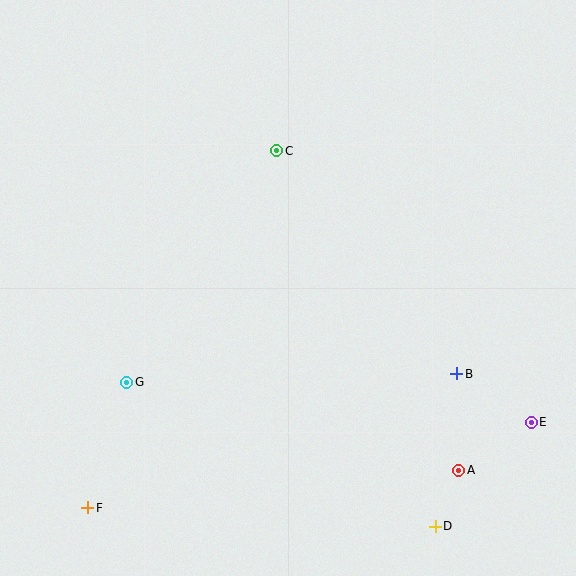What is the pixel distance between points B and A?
The distance between B and A is 97 pixels.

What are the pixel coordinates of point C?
Point C is at (277, 151).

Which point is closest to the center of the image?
Point C at (277, 151) is closest to the center.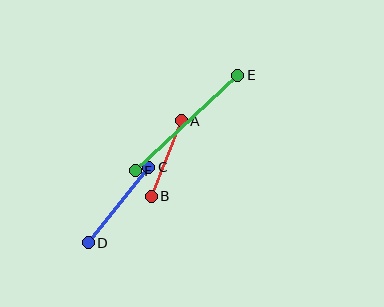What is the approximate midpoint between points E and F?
The midpoint is at approximately (187, 123) pixels.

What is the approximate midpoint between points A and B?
The midpoint is at approximately (166, 158) pixels.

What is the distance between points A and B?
The distance is approximately 81 pixels.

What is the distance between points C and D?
The distance is approximately 97 pixels.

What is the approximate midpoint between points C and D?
The midpoint is at approximately (119, 205) pixels.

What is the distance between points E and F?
The distance is approximately 140 pixels.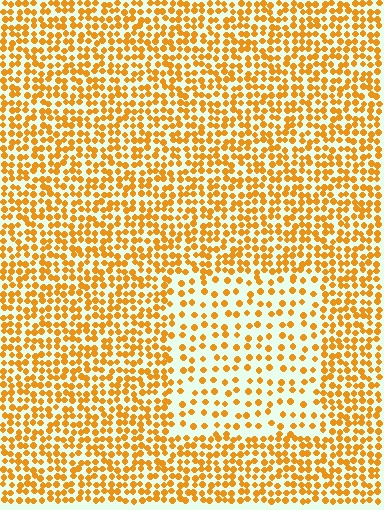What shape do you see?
I see a rectangle.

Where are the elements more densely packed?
The elements are more densely packed outside the rectangle boundary.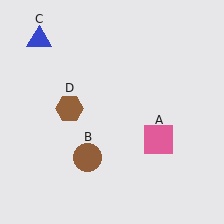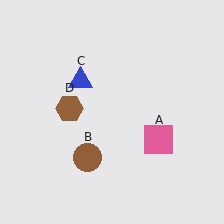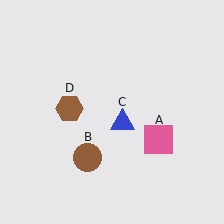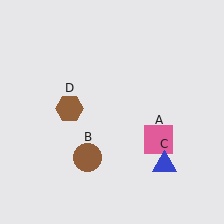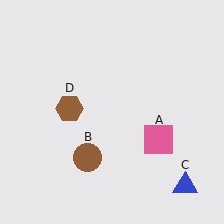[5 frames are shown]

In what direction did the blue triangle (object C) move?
The blue triangle (object C) moved down and to the right.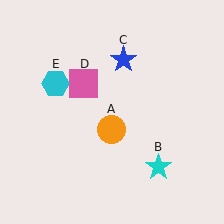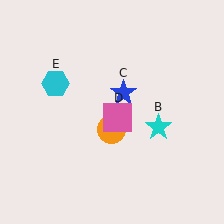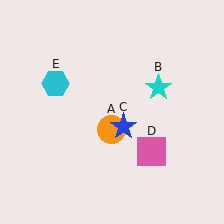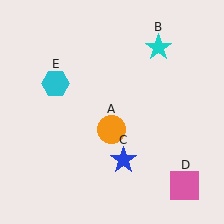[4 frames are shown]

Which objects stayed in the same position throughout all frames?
Orange circle (object A) and cyan hexagon (object E) remained stationary.